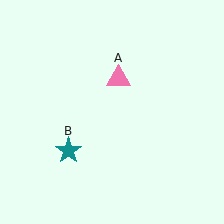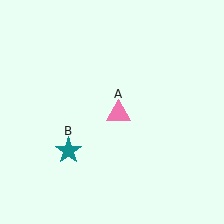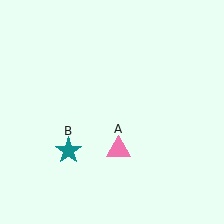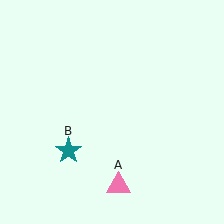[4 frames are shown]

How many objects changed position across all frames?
1 object changed position: pink triangle (object A).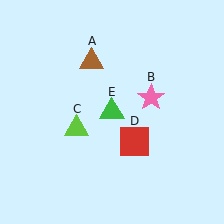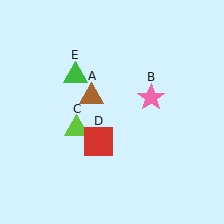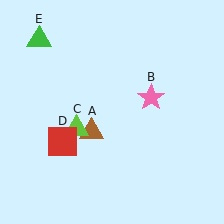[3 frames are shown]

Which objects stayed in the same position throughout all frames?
Pink star (object B) and lime triangle (object C) remained stationary.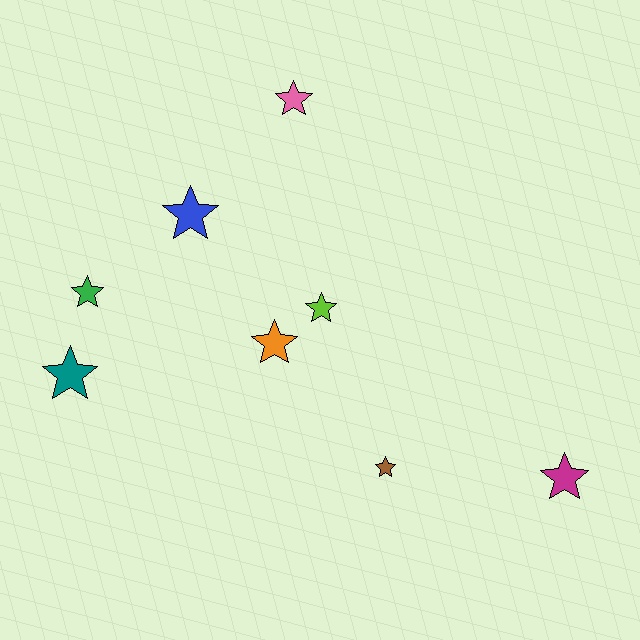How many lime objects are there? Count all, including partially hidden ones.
There is 1 lime object.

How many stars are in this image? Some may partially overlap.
There are 8 stars.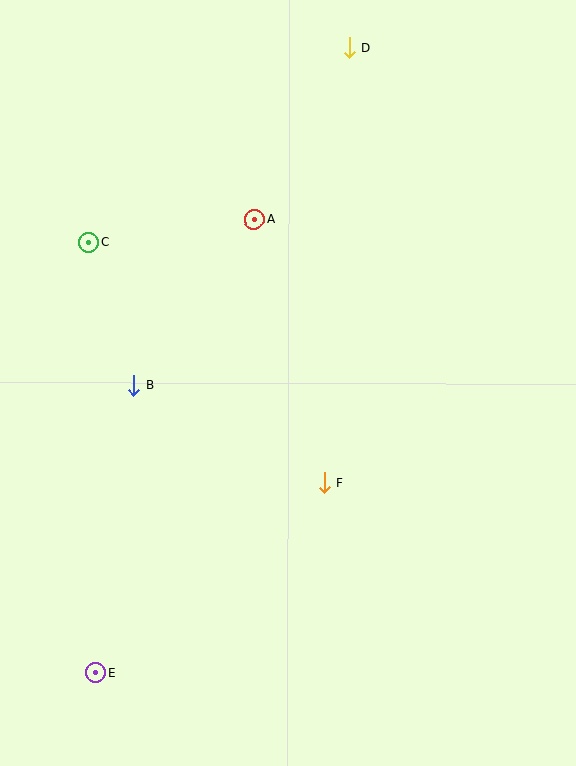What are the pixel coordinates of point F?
Point F is at (324, 483).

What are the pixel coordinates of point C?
Point C is at (89, 243).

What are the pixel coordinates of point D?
Point D is at (350, 48).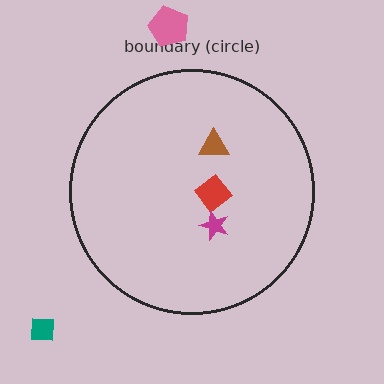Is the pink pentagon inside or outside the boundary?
Outside.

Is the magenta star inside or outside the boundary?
Inside.